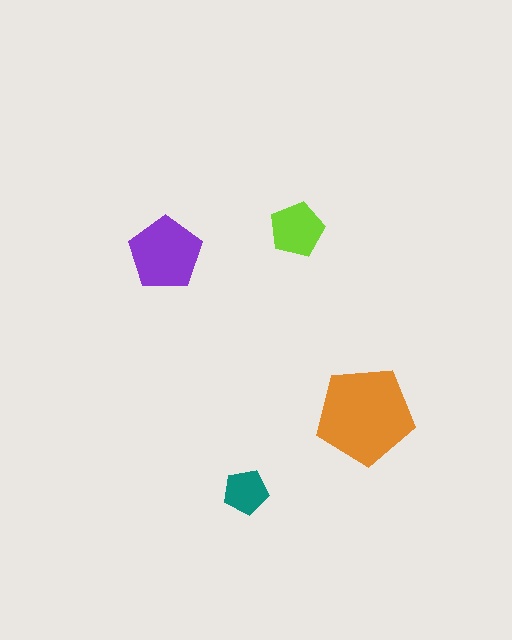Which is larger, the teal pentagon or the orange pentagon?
The orange one.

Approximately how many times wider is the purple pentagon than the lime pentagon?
About 1.5 times wider.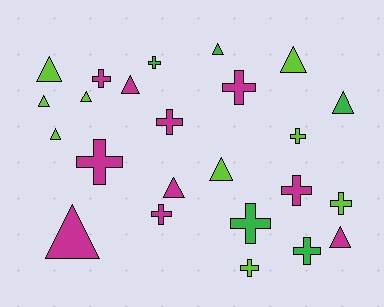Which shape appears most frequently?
Cross, with 12 objects.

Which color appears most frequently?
Magenta, with 10 objects.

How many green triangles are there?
There are 2 green triangles.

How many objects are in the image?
There are 24 objects.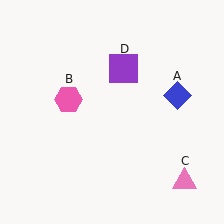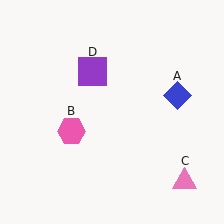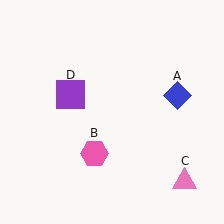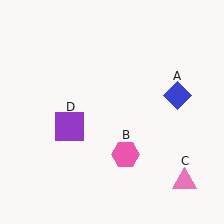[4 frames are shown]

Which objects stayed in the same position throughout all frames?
Blue diamond (object A) and pink triangle (object C) remained stationary.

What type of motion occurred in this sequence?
The pink hexagon (object B), purple square (object D) rotated counterclockwise around the center of the scene.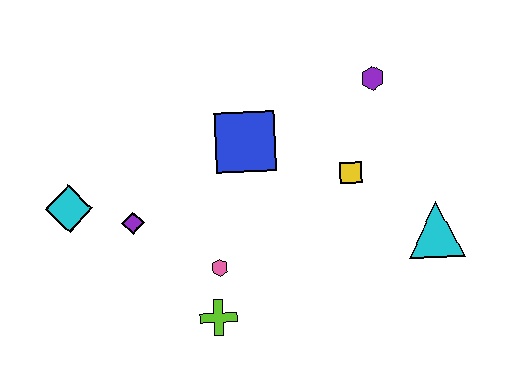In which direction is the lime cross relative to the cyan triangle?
The lime cross is to the left of the cyan triangle.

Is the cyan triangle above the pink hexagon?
Yes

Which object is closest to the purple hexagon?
The yellow square is closest to the purple hexagon.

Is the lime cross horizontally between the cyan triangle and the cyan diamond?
Yes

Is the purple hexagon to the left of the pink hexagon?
No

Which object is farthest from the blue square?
The cyan triangle is farthest from the blue square.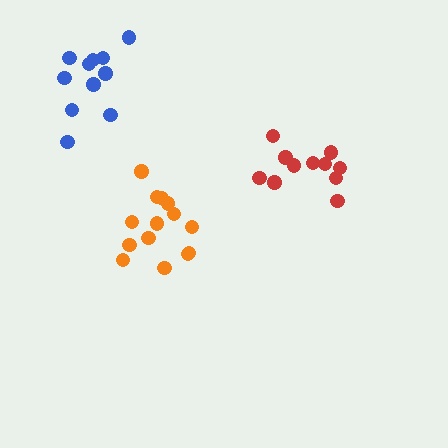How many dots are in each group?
Group 1: 11 dots, Group 2: 14 dots, Group 3: 11 dots (36 total).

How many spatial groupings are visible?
There are 3 spatial groupings.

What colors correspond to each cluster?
The clusters are colored: blue, orange, red.